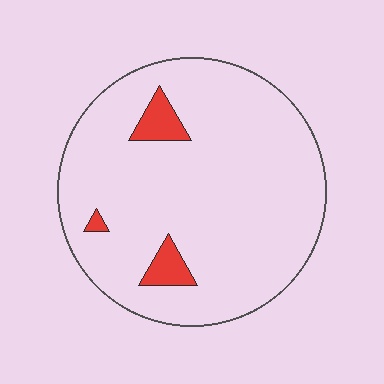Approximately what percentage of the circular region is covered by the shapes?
Approximately 5%.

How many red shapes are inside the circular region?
3.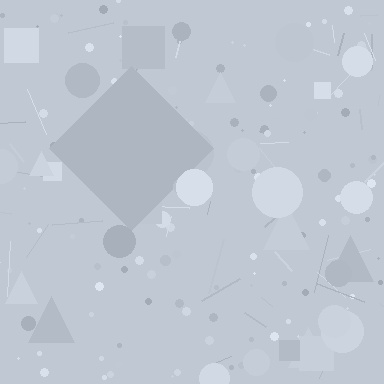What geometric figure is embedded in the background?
A diamond is embedded in the background.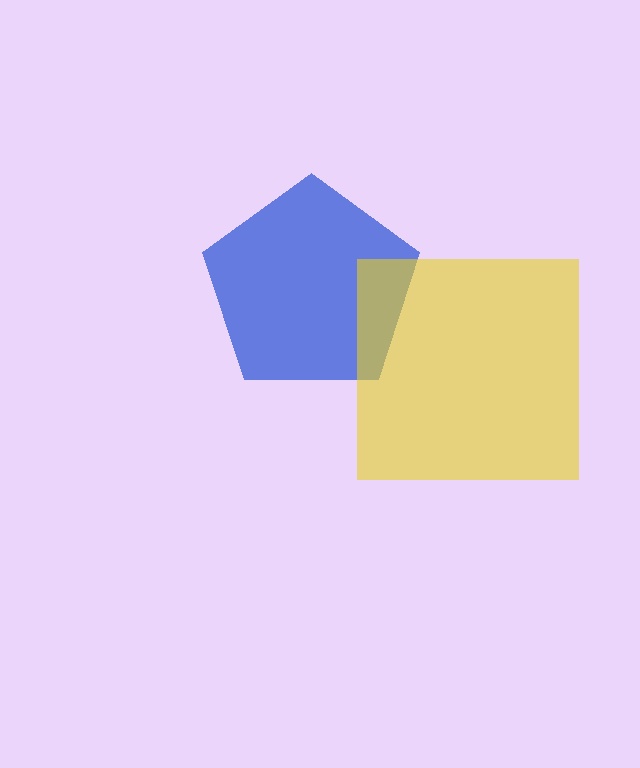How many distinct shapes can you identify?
There are 2 distinct shapes: a blue pentagon, a yellow square.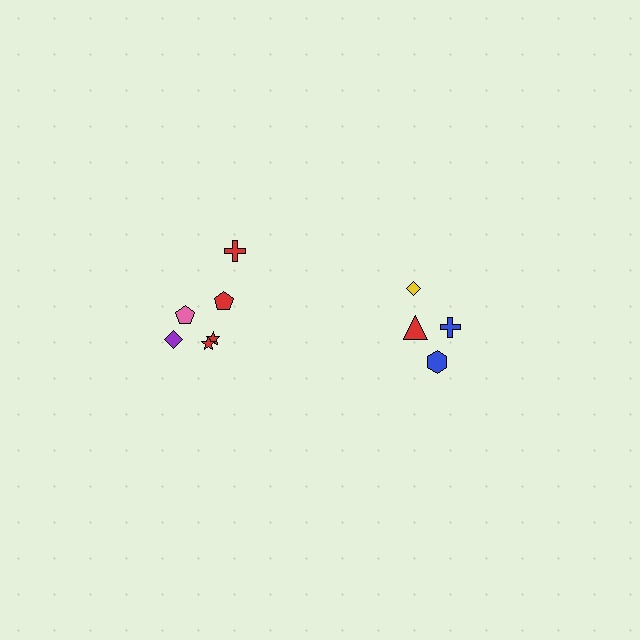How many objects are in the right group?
There are 4 objects.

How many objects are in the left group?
There are 6 objects.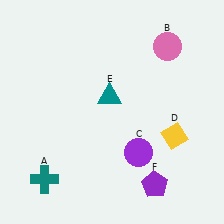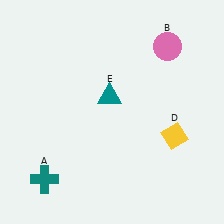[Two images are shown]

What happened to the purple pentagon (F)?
The purple pentagon (F) was removed in Image 2. It was in the bottom-right area of Image 1.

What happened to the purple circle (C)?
The purple circle (C) was removed in Image 2. It was in the bottom-right area of Image 1.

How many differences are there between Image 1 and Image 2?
There are 2 differences between the two images.